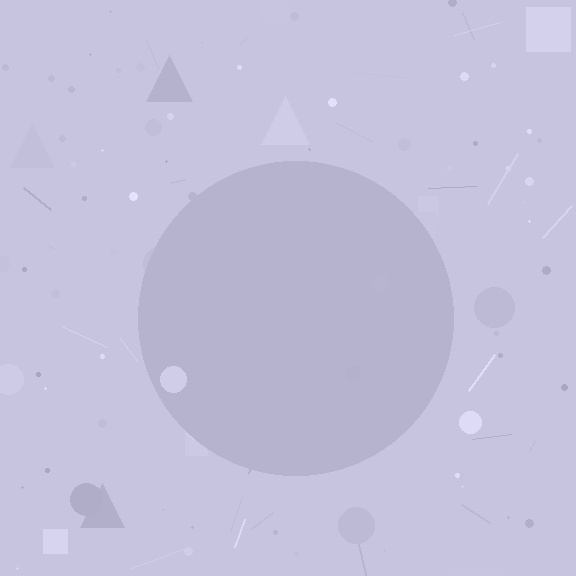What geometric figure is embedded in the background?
A circle is embedded in the background.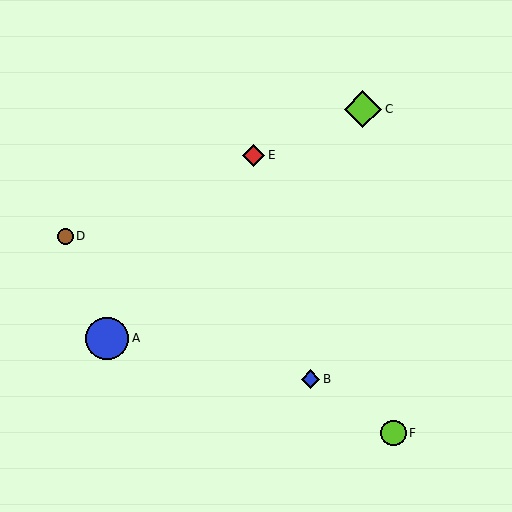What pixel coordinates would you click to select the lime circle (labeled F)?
Click at (393, 433) to select the lime circle F.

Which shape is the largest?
The blue circle (labeled A) is the largest.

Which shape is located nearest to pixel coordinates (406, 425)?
The lime circle (labeled F) at (393, 433) is nearest to that location.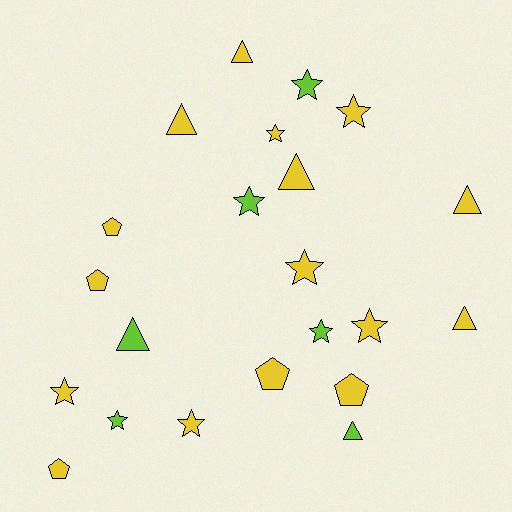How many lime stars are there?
There are 4 lime stars.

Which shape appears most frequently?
Star, with 10 objects.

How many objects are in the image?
There are 22 objects.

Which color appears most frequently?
Yellow, with 16 objects.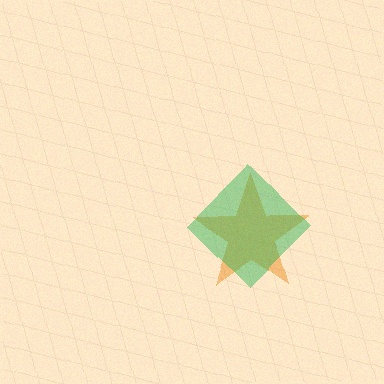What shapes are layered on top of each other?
The layered shapes are: an orange star, a green diamond.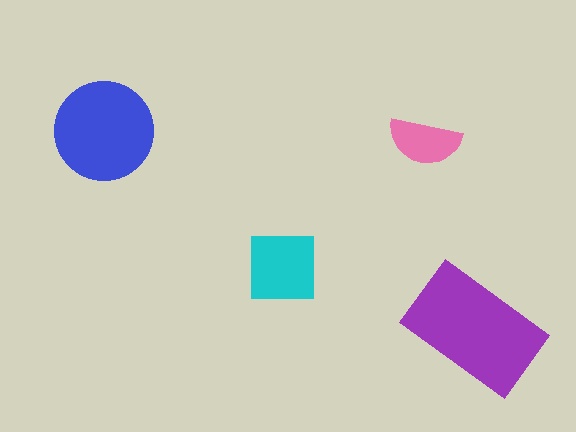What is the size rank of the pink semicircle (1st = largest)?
4th.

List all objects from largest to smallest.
The purple rectangle, the blue circle, the cyan square, the pink semicircle.